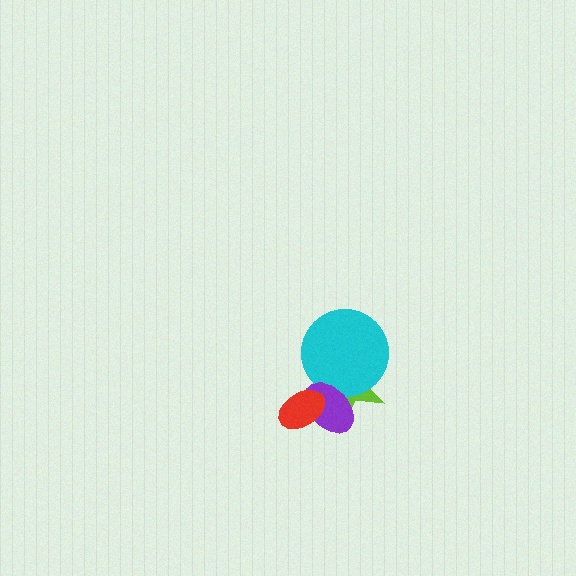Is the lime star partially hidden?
Yes, it is partially covered by another shape.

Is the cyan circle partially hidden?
Yes, it is partially covered by another shape.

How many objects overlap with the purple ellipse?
3 objects overlap with the purple ellipse.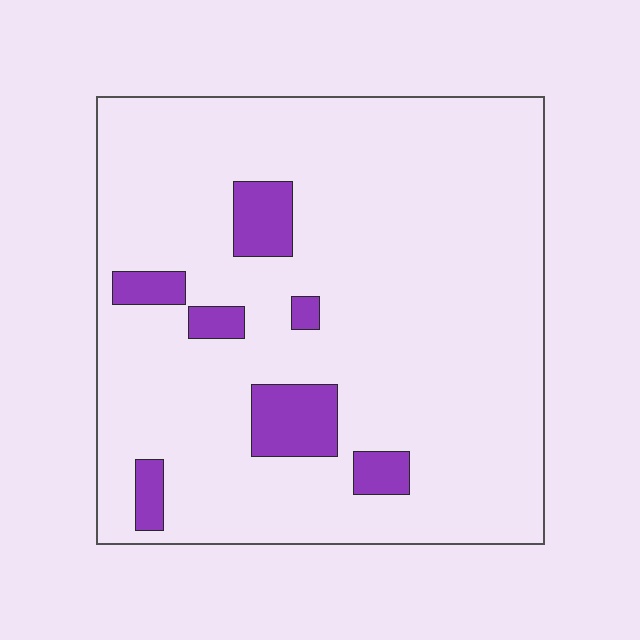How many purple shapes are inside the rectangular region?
7.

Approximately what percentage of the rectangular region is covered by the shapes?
Approximately 10%.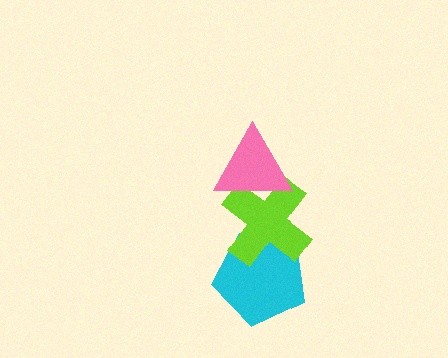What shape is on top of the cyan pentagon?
The lime cross is on top of the cyan pentagon.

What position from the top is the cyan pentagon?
The cyan pentagon is 3rd from the top.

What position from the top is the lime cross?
The lime cross is 2nd from the top.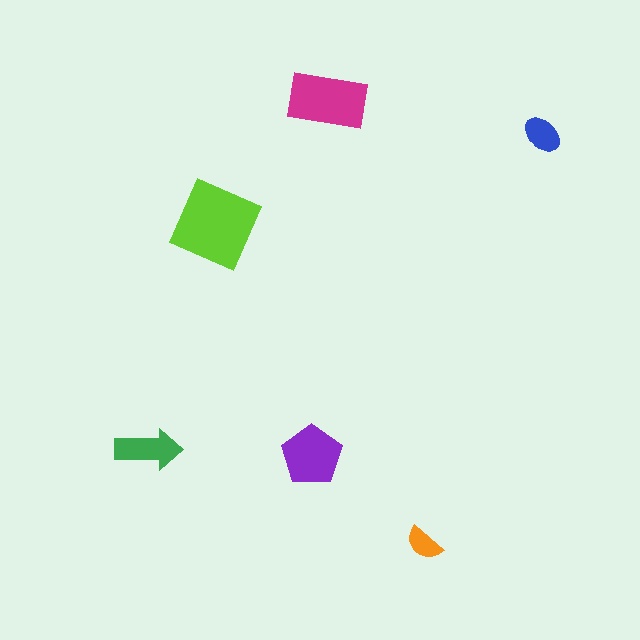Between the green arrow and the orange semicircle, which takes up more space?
The green arrow.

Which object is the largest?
The lime diamond.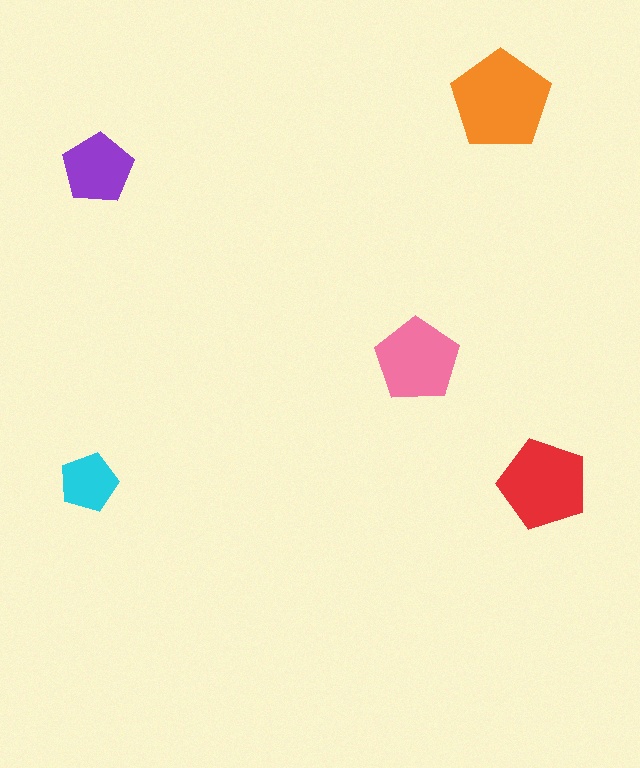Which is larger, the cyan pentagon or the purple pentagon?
The purple one.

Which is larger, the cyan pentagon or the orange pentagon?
The orange one.